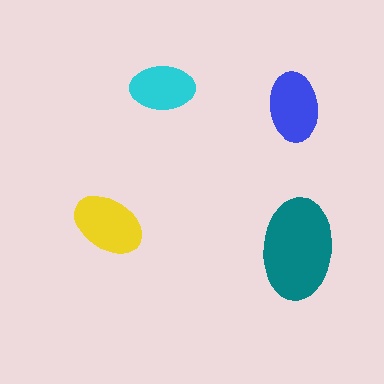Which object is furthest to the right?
The teal ellipse is rightmost.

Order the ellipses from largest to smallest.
the teal one, the yellow one, the blue one, the cyan one.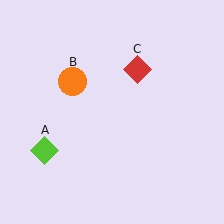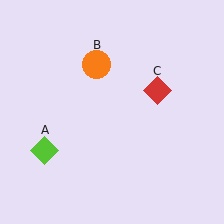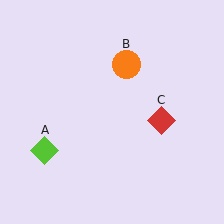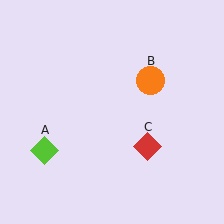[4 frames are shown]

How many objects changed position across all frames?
2 objects changed position: orange circle (object B), red diamond (object C).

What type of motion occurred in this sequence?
The orange circle (object B), red diamond (object C) rotated clockwise around the center of the scene.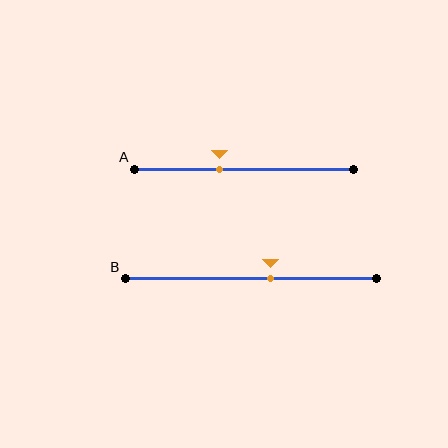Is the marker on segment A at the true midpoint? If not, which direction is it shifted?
No, the marker on segment A is shifted to the left by about 11% of the segment length.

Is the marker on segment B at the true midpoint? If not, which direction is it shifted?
No, the marker on segment B is shifted to the right by about 8% of the segment length.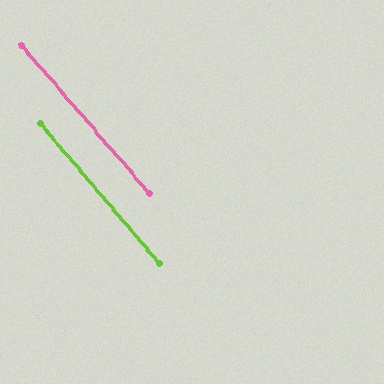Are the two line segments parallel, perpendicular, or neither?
Parallel — their directions differ by only 0.0°.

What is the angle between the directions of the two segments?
Approximately 0 degrees.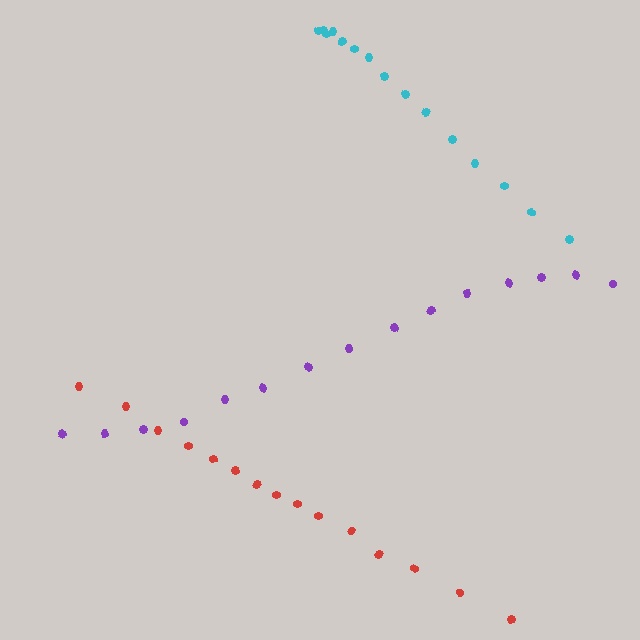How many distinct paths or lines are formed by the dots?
There are 3 distinct paths.